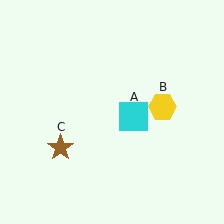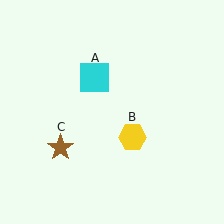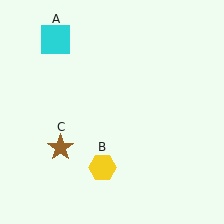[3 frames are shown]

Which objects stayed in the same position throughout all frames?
Brown star (object C) remained stationary.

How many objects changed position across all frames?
2 objects changed position: cyan square (object A), yellow hexagon (object B).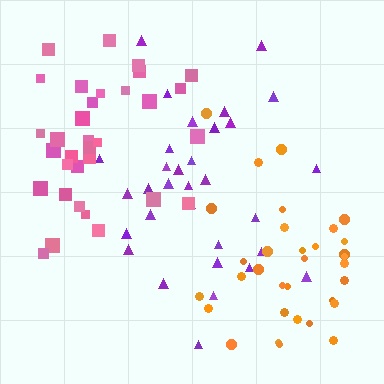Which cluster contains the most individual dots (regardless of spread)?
Orange (34).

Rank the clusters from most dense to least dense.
pink, orange, purple.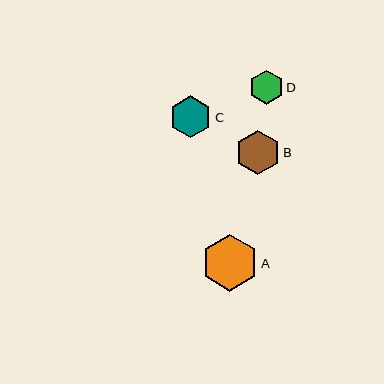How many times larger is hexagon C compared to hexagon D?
Hexagon C is approximately 1.2 times the size of hexagon D.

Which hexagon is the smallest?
Hexagon D is the smallest with a size of approximately 34 pixels.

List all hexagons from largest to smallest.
From largest to smallest: A, B, C, D.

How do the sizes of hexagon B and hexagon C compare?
Hexagon B and hexagon C are approximately the same size.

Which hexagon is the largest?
Hexagon A is the largest with a size of approximately 57 pixels.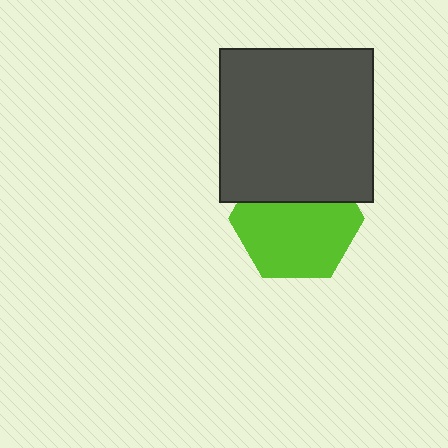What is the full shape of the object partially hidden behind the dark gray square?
The partially hidden object is a lime hexagon.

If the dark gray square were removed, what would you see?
You would see the complete lime hexagon.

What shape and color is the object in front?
The object in front is a dark gray square.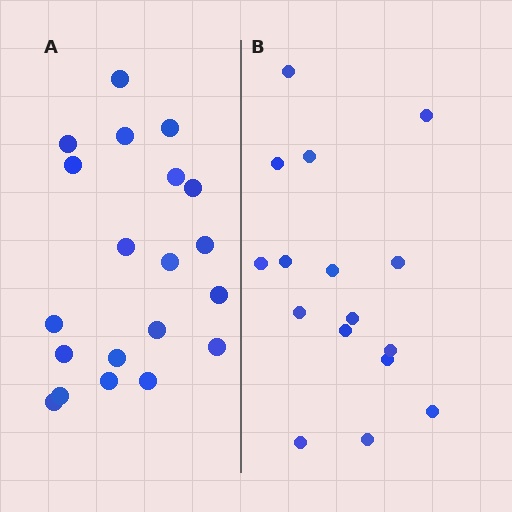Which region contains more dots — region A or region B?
Region A (the left region) has more dots.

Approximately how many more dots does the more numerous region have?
Region A has about 4 more dots than region B.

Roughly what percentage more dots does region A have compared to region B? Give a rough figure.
About 25% more.